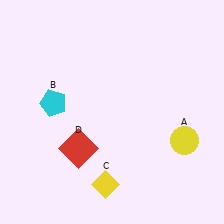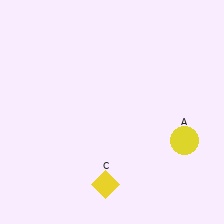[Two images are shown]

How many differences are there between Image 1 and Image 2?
There are 2 differences between the two images.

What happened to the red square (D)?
The red square (D) was removed in Image 2. It was in the bottom-left area of Image 1.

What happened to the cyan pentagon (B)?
The cyan pentagon (B) was removed in Image 2. It was in the top-left area of Image 1.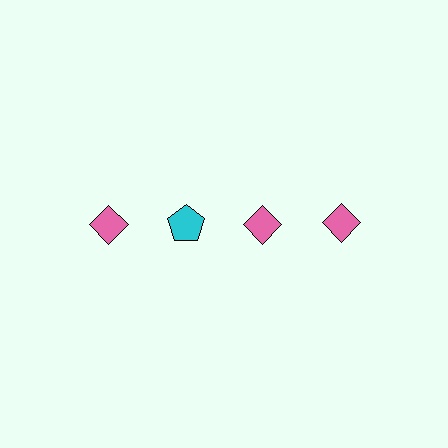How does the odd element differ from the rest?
It differs in both color (cyan instead of pink) and shape (pentagon instead of diamond).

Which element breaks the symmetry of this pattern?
The cyan pentagon in the top row, second from left column breaks the symmetry. All other shapes are pink diamonds.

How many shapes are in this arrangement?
There are 4 shapes arranged in a grid pattern.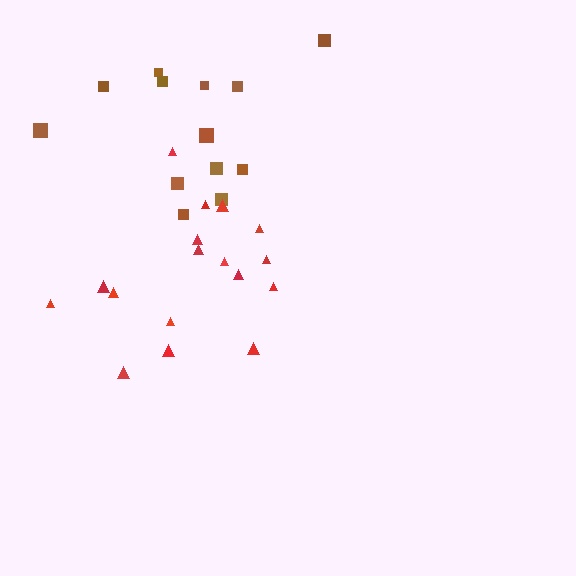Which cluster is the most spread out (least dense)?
Brown.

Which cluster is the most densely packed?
Red.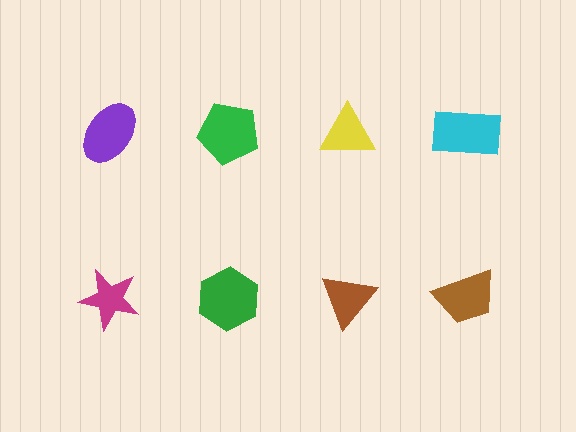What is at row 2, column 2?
A green hexagon.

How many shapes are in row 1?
4 shapes.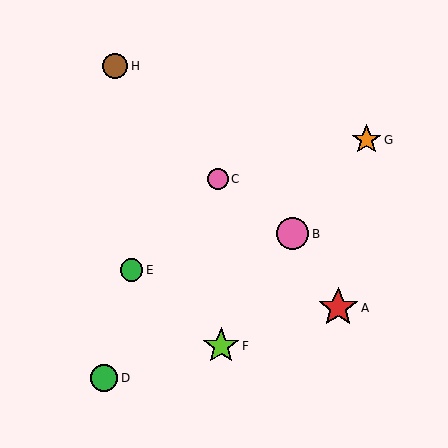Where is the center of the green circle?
The center of the green circle is at (104, 378).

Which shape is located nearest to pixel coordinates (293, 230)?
The pink circle (labeled B) at (293, 234) is nearest to that location.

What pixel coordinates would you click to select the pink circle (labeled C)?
Click at (218, 179) to select the pink circle C.